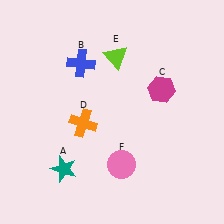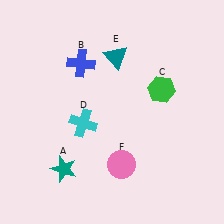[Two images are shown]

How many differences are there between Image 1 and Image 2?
There are 3 differences between the two images.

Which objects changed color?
C changed from magenta to green. D changed from orange to cyan. E changed from lime to teal.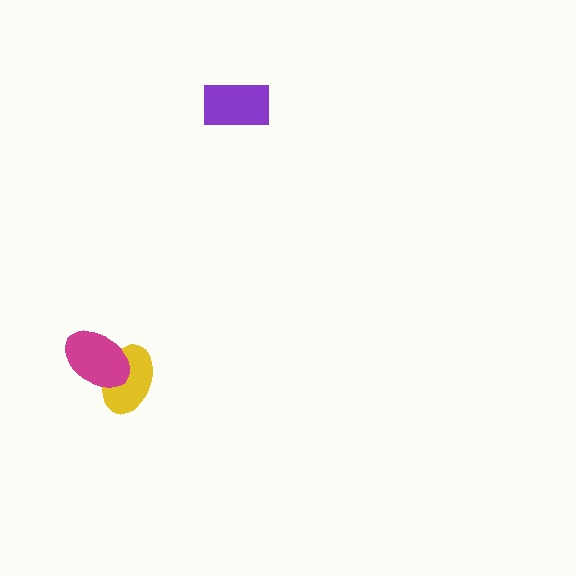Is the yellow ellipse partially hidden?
Yes, it is partially covered by another shape.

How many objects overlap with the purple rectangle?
0 objects overlap with the purple rectangle.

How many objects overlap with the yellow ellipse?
1 object overlaps with the yellow ellipse.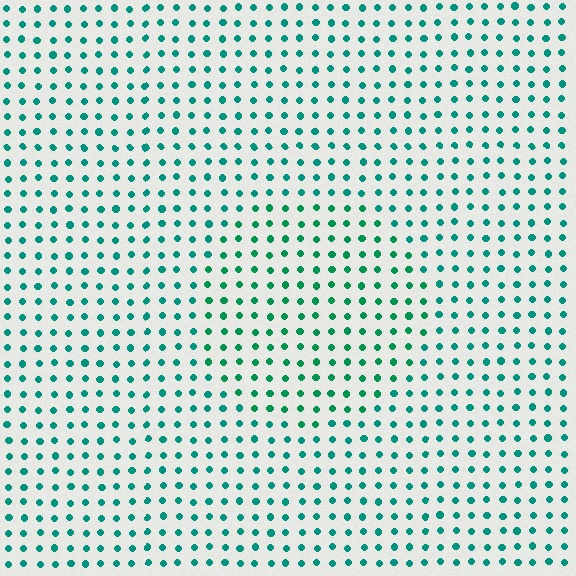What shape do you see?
I see a circle.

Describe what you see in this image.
The image is filled with small teal elements in a uniform arrangement. A circle-shaped region is visible where the elements are tinted to a slightly different hue, forming a subtle color boundary.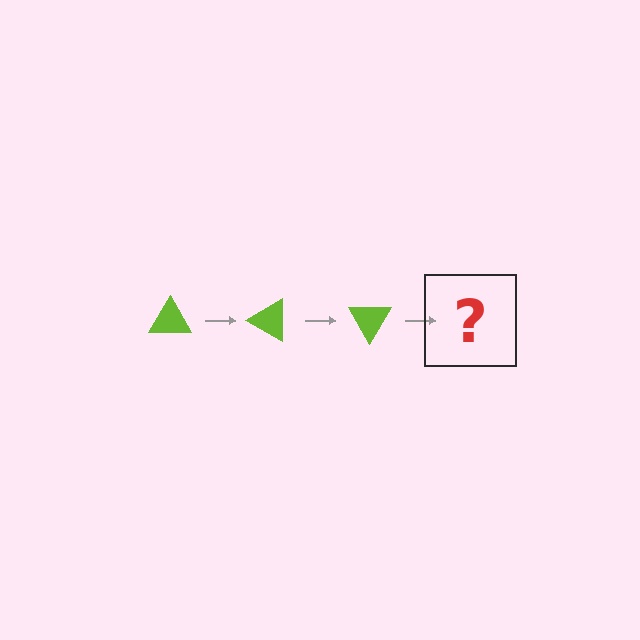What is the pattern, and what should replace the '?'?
The pattern is that the triangle rotates 30 degrees each step. The '?' should be a lime triangle rotated 90 degrees.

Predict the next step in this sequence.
The next step is a lime triangle rotated 90 degrees.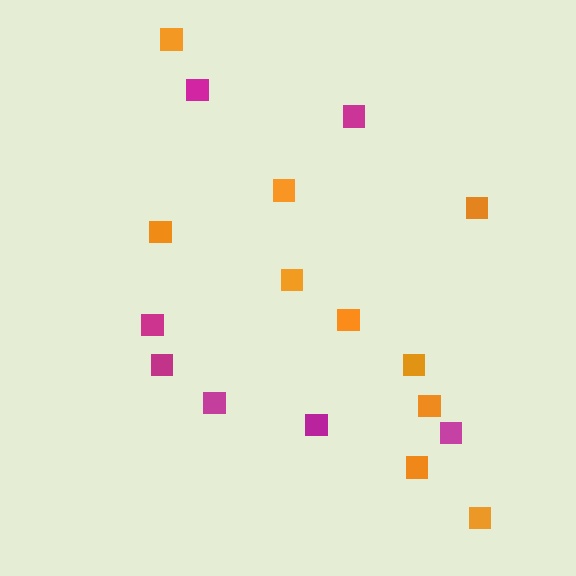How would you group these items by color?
There are 2 groups: one group of magenta squares (7) and one group of orange squares (10).